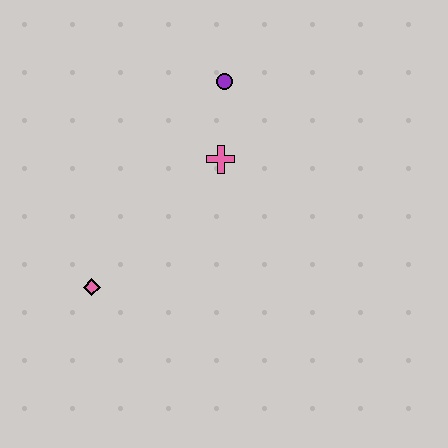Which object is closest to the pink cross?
The purple circle is closest to the pink cross.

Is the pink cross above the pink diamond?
Yes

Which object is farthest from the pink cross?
The pink diamond is farthest from the pink cross.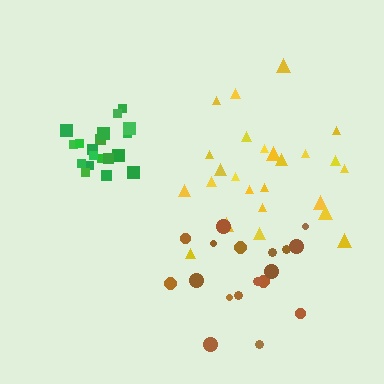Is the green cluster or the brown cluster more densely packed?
Green.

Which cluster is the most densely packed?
Green.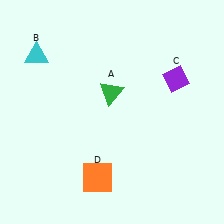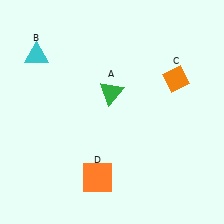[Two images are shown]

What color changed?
The diamond (C) changed from purple in Image 1 to orange in Image 2.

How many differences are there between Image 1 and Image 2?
There is 1 difference between the two images.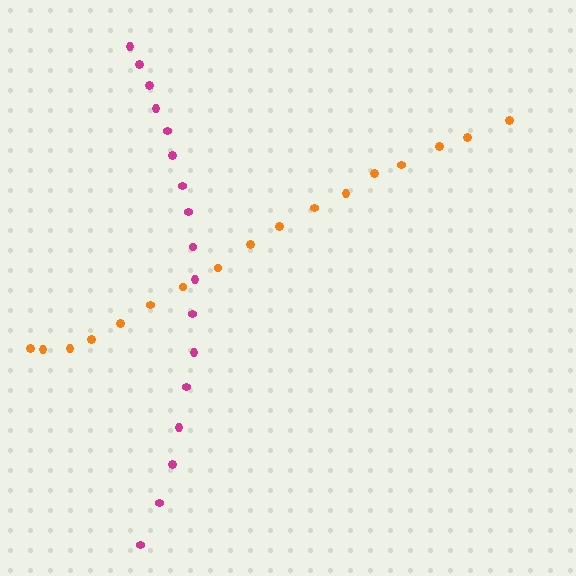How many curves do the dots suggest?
There are 2 distinct paths.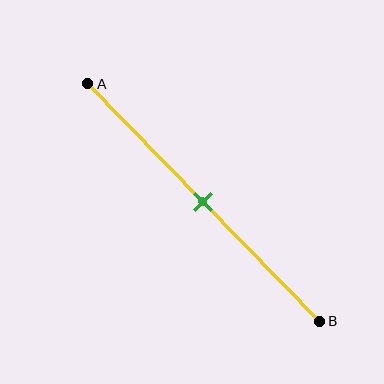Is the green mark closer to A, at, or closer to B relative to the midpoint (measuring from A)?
The green mark is approximately at the midpoint of segment AB.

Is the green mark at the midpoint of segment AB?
Yes, the mark is approximately at the midpoint.